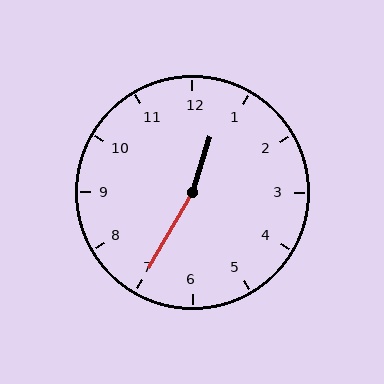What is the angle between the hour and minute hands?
Approximately 168 degrees.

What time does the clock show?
12:35.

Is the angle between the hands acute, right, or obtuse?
It is obtuse.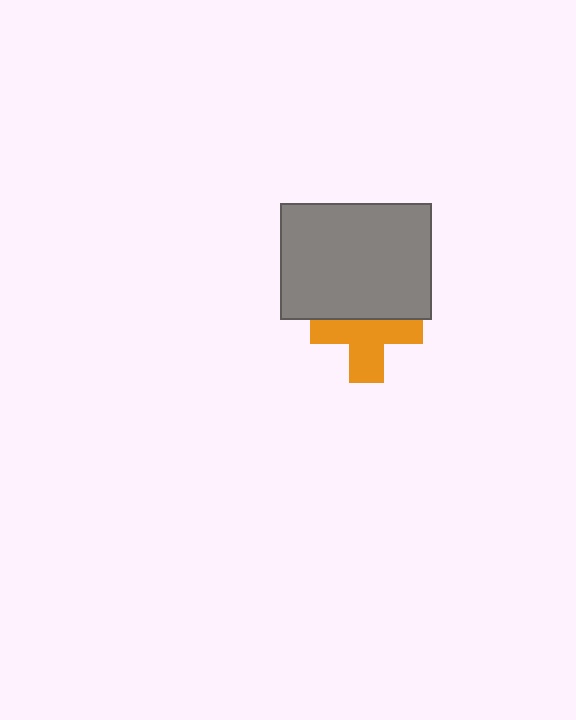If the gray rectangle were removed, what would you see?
You would see the complete orange cross.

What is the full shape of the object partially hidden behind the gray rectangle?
The partially hidden object is an orange cross.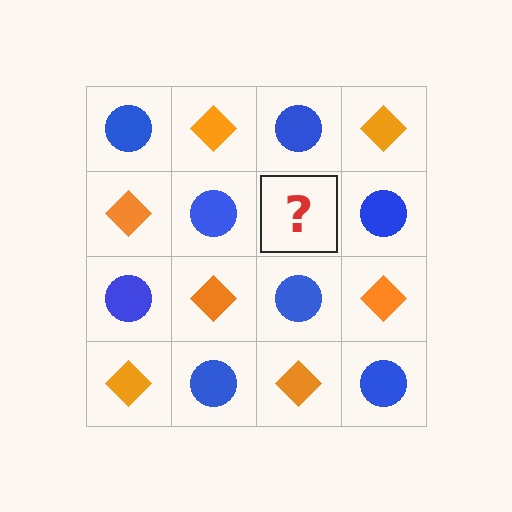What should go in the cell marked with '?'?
The missing cell should contain an orange diamond.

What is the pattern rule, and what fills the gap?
The rule is that it alternates blue circle and orange diamond in a checkerboard pattern. The gap should be filled with an orange diamond.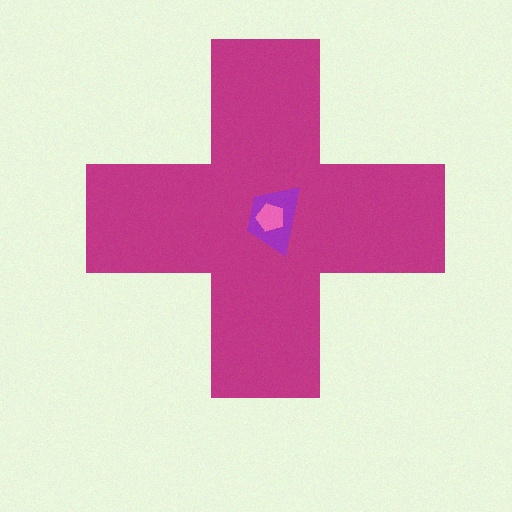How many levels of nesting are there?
3.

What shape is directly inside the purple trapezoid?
The pink pentagon.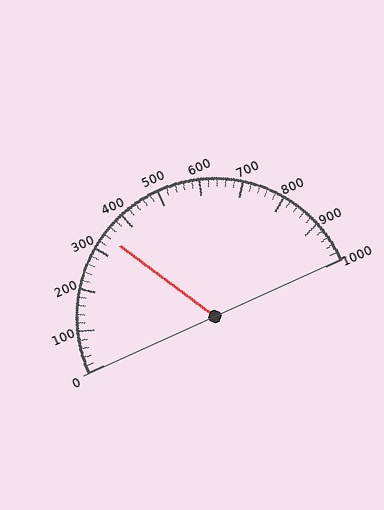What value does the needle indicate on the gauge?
The needle indicates approximately 340.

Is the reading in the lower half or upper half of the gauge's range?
The reading is in the lower half of the range (0 to 1000).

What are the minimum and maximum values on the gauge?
The gauge ranges from 0 to 1000.